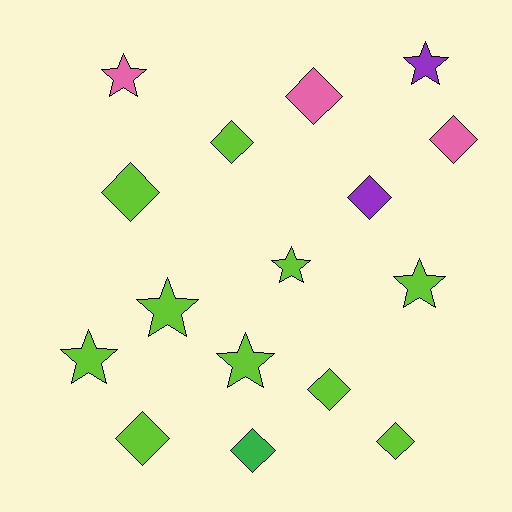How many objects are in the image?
There are 16 objects.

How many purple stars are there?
There is 1 purple star.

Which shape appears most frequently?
Diamond, with 9 objects.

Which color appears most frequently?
Lime, with 10 objects.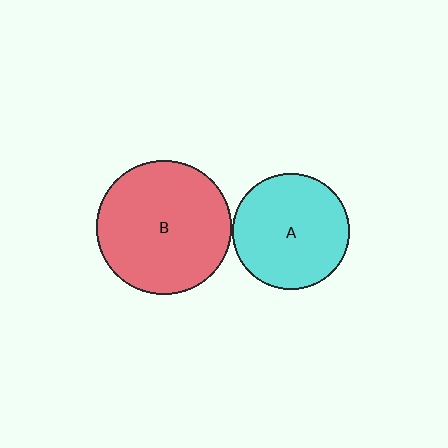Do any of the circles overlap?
No, none of the circles overlap.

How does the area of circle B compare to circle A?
Approximately 1.3 times.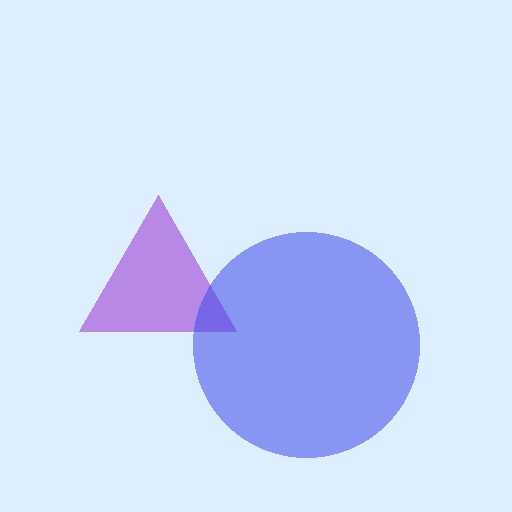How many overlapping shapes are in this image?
There are 2 overlapping shapes in the image.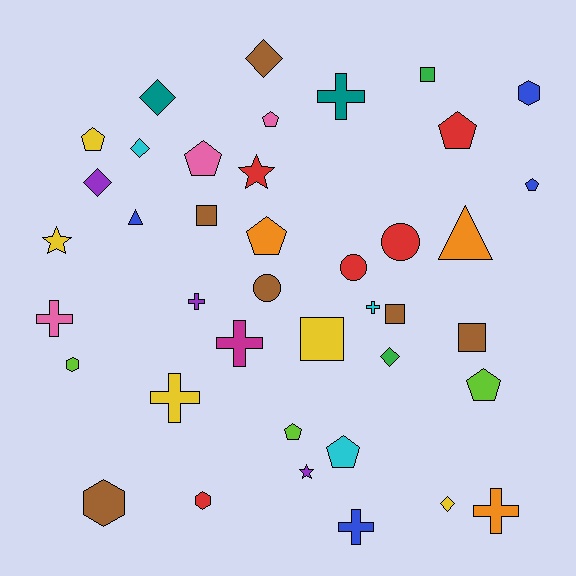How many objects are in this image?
There are 40 objects.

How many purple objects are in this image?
There are 3 purple objects.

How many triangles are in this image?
There are 2 triangles.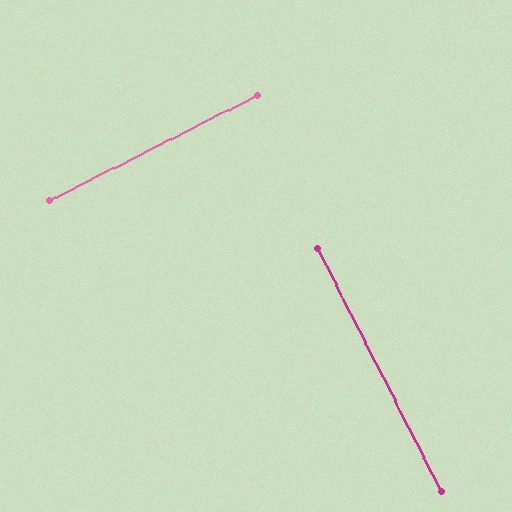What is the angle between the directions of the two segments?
Approximately 90 degrees.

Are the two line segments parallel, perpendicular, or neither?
Perpendicular — they meet at approximately 90°.